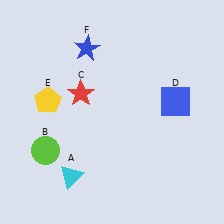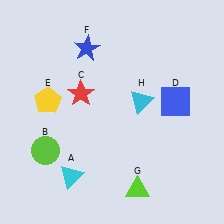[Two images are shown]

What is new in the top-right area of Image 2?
A cyan triangle (H) was added in the top-right area of Image 2.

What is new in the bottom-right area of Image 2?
A lime triangle (G) was added in the bottom-right area of Image 2.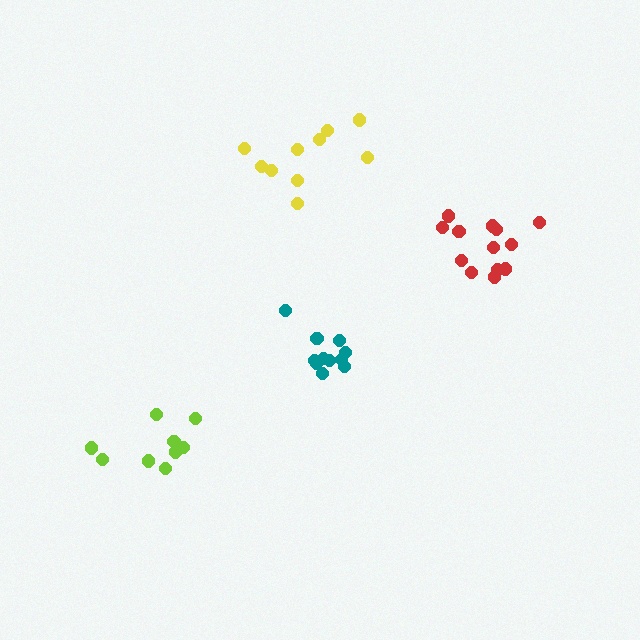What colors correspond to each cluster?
The clusters are colored: teal, lime, red, yellow.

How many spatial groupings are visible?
There are 4 spatial groupings.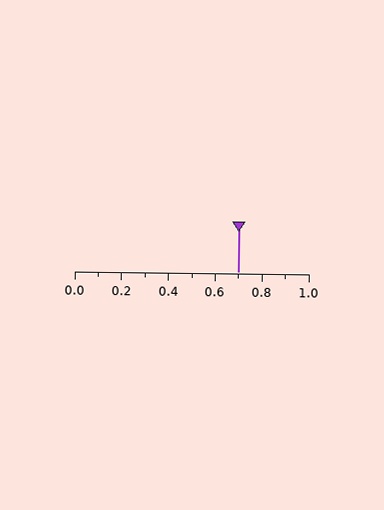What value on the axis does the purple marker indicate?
The marker indicates approximately 0.7.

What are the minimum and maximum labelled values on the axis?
The axis runs from 0.0 to 1.0.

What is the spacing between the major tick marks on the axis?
The major ticks are spaced 0.2 apart.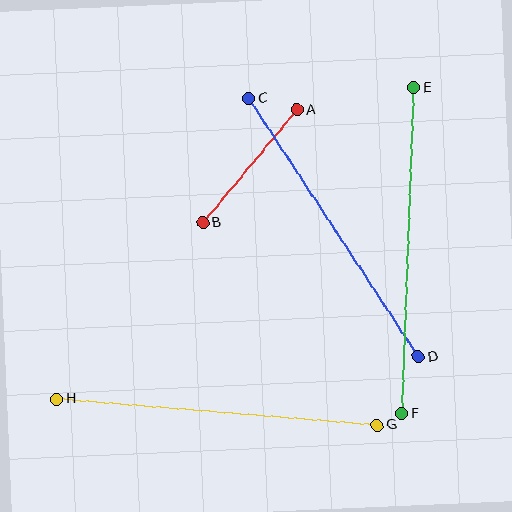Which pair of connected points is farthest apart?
Points E and F are farthest apart.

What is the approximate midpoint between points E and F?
The midpoint is at approximately (408, 251) pixels.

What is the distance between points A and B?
The distance is approximately 147 pixels.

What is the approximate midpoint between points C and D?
The midpoint is at approximately (334, 227) pixels.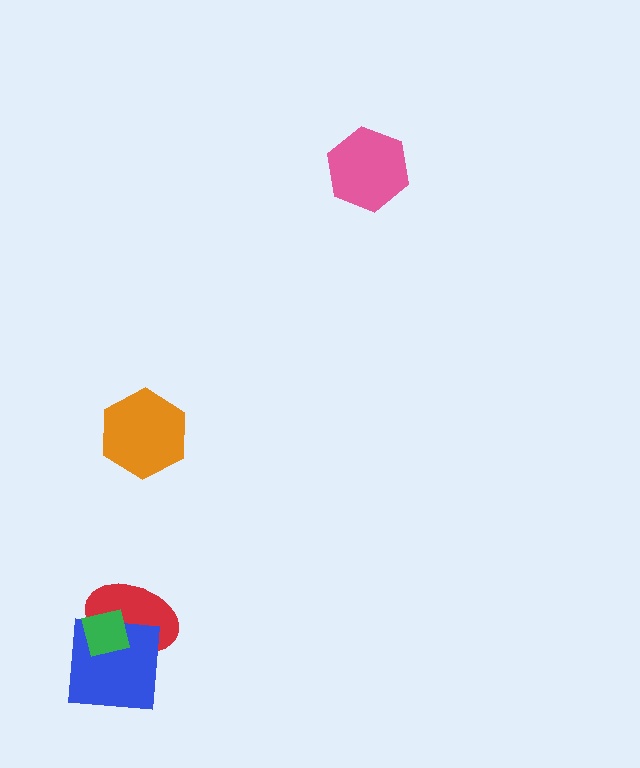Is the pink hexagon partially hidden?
No, no other shape covers it.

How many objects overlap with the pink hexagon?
0 objects overlap with the pink hexagon.